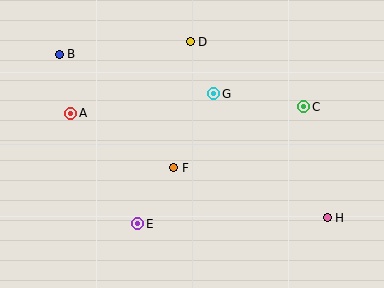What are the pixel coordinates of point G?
Point G is at (214, 94).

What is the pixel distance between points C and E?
The distance between C and E is 203 pixels.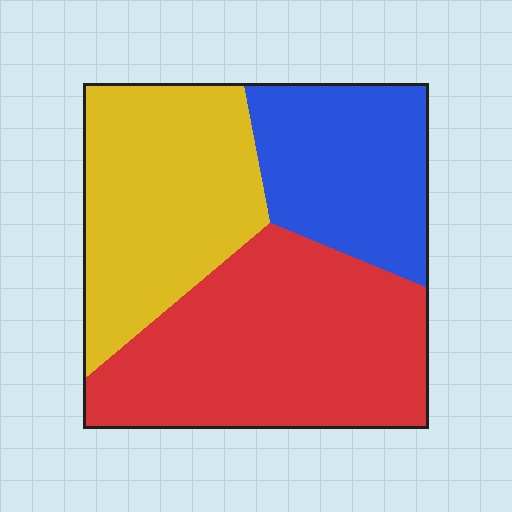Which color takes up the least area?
Blue, at roughly 25%.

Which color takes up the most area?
Red, at roughly 45%.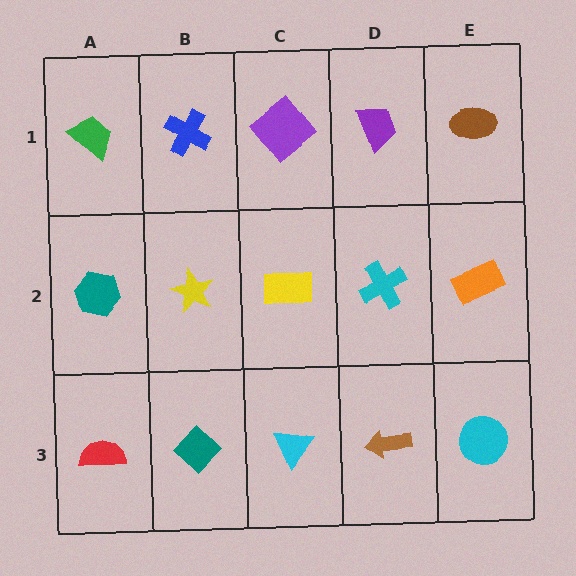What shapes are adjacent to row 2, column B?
A blue cross (row 1, column B), a teal diamond (row 3, column B), a teal hexagon (row 2, column A), a yellow rectangle (row 2, column C).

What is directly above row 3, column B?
A yellow star.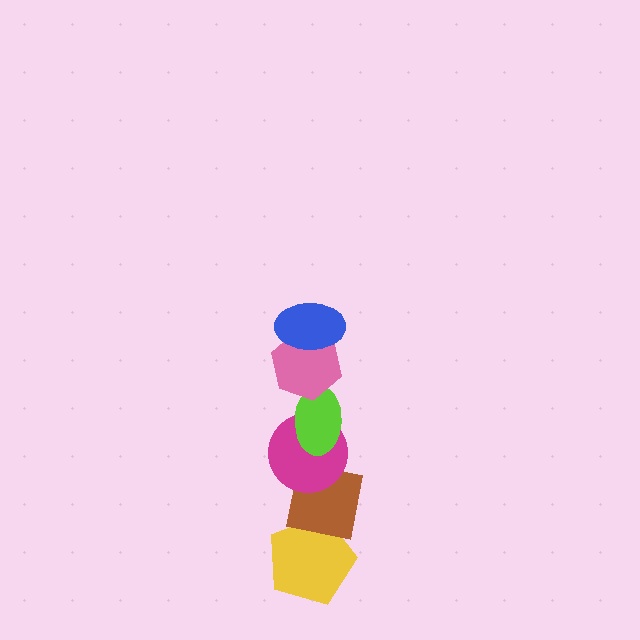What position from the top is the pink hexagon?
The pink hexagon is 2nd from the top.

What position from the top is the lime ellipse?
The lime ellipse is 3rd from the top.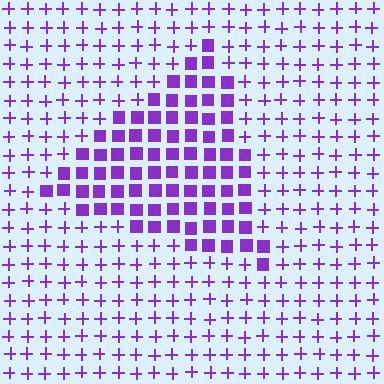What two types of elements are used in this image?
The image uses squares inside the triangle region and plus signs outside it.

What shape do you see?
I see a triangle.